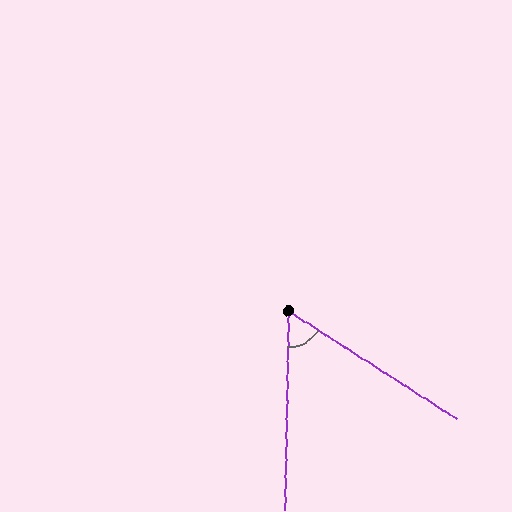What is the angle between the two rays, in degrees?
Approximately 58 degrees.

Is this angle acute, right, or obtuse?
It is acute.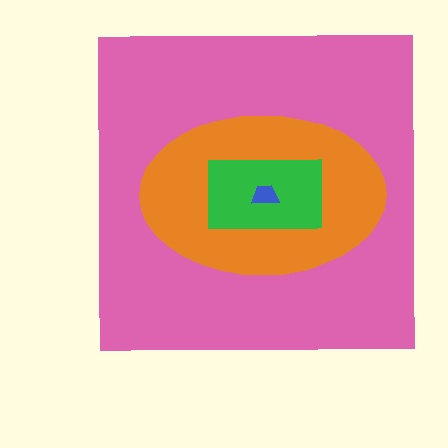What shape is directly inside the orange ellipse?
The green rectangle.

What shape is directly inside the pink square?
The orange ellipse.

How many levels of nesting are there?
4.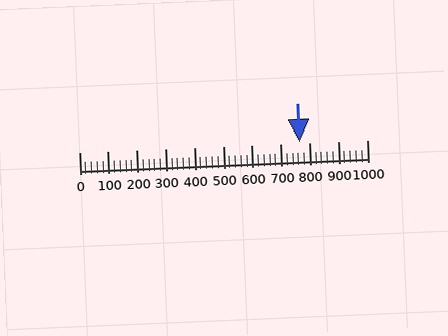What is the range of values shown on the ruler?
The ruler shows values from 0 to 1000.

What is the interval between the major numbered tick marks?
The major tick marks are spaced 100 units apart.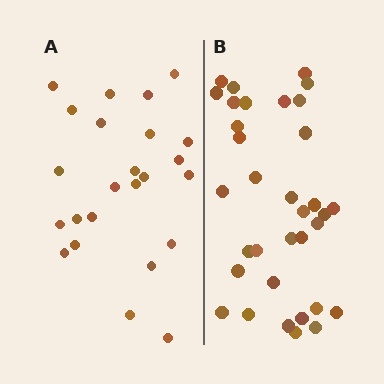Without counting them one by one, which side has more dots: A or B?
Region B (the right region) has more dots.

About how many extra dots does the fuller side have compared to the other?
Region B has roughly 10 or so more dots than region A.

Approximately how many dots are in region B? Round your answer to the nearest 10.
About 30 dots. (The exact count is 34, which rounds to 30.)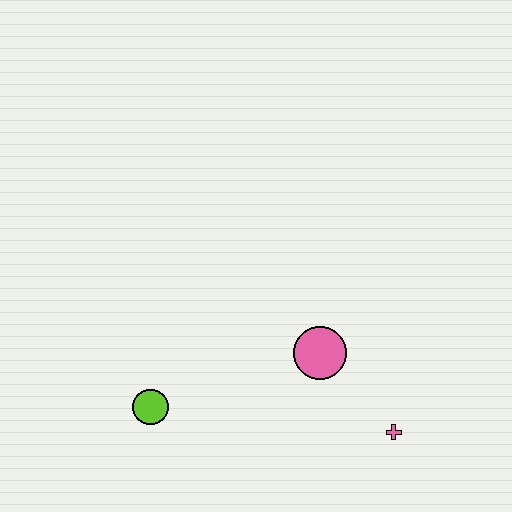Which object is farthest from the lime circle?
The pink cross is farthest from the lime circle.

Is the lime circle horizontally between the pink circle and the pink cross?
No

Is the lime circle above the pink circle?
No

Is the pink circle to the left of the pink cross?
Yes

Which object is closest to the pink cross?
The pink circle is closest to the pink cross.